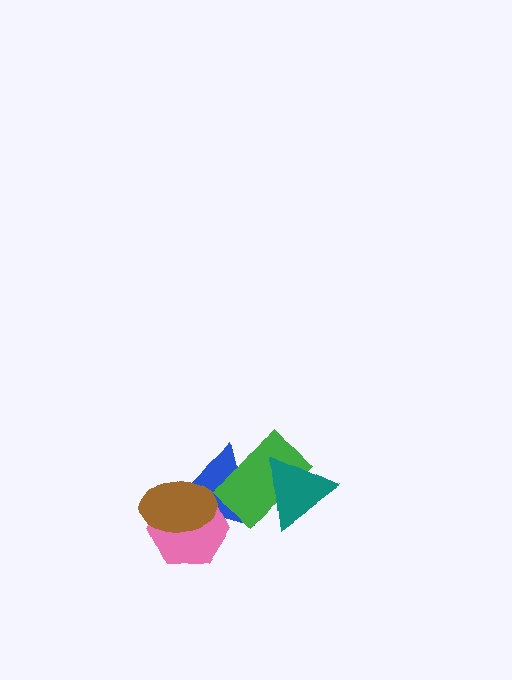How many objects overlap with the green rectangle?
2 objects overlap with the green rectangle.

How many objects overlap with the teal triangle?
2 objects overlap with the teal triangle.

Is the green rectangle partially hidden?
Yes, it is partially covered by another shape.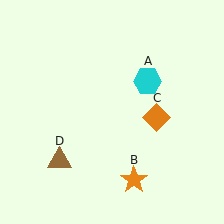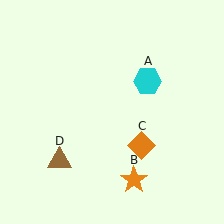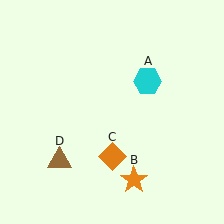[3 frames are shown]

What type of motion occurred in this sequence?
The orange diamond (object C) rotated clockwise around the center of the scene.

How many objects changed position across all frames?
1 object changed position: orange diamond (object C).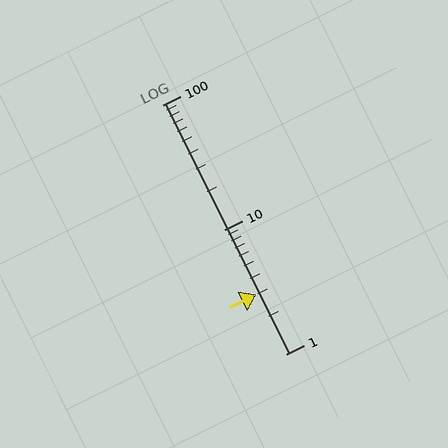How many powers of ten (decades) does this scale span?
The scale spans 2 decades, from 1 to 100.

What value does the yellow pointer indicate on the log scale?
The pointer indicates approximately 3.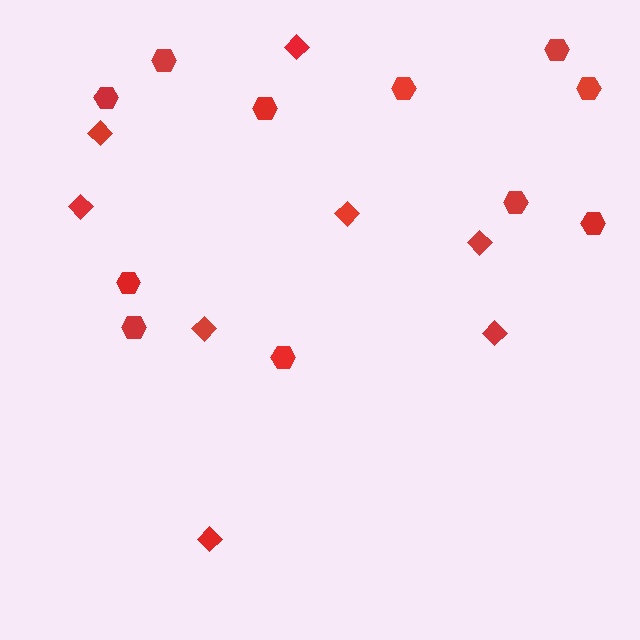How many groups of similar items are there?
There are 2 groups: one group of diamonds (8) and one group of hexagons (11).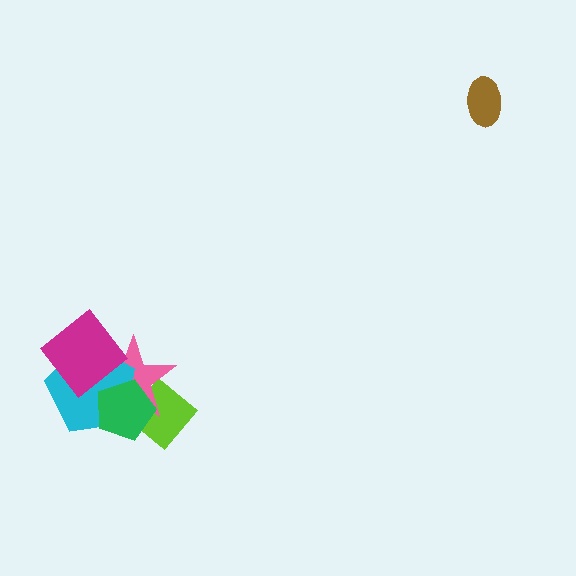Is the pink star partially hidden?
Yes, it is partially covered by another shape.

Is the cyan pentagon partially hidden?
Yes, it is partially covered by another shape.